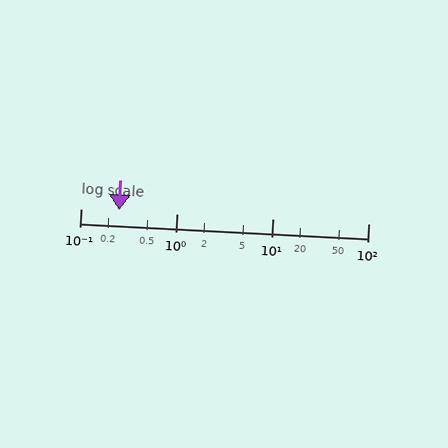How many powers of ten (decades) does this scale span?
The scale spans 3 decades, from 0.1 to 100.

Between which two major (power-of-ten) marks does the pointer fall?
The pointer is between 0.1 and 1.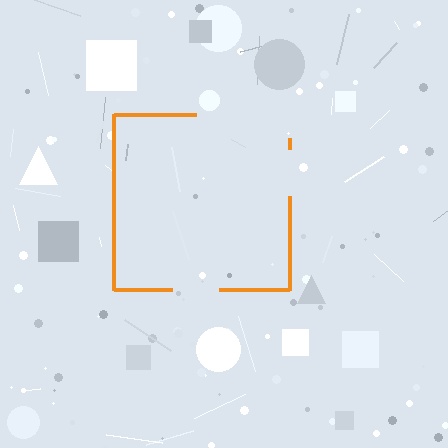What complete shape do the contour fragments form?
The contour fragments form a square.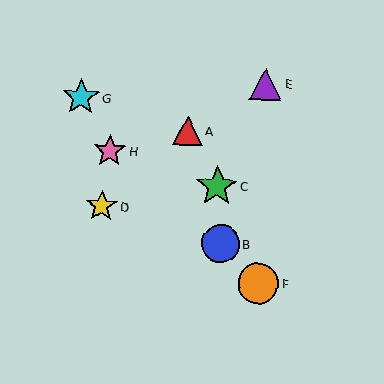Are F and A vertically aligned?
No, F is at x≈258 and A is at x≈188.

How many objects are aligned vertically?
2 objects (E, F) are aligned vertically.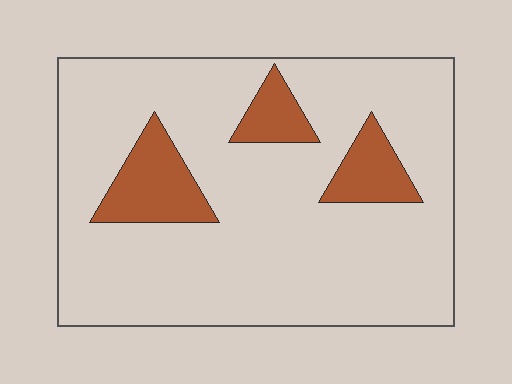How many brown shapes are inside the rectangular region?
3.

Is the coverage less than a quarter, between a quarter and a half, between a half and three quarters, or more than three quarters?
Less than a quarter.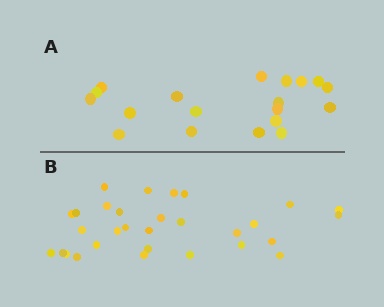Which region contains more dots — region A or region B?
Region B (the bottom region) has more dots.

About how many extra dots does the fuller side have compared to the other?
Region B has roughly 12 or so more dots than region A.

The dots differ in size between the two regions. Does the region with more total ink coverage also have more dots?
No. Region A has more total ink coverage because its dots are larger, but region B actually contains more individual dots. Total area can be misleading — the number of items is what matters here.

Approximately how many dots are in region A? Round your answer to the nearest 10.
About 20 dots. (The exact count is 19, which rounds to 20.)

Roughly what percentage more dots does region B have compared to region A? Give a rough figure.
About 60% more.